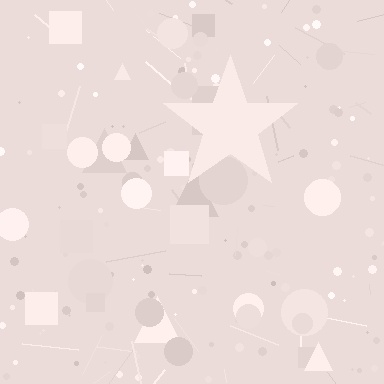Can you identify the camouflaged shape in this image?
The camouflaged shape is a star.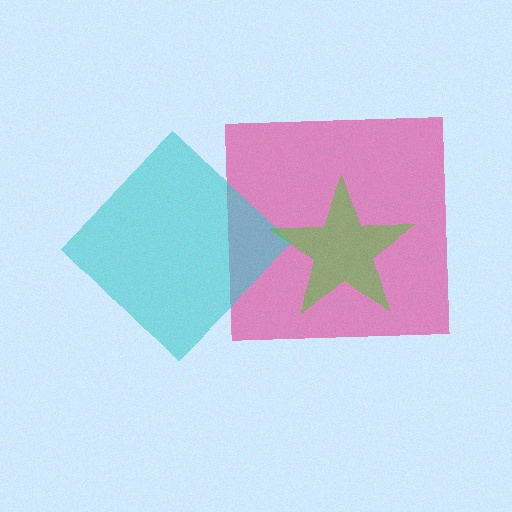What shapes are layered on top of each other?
The layered shapes are: a pink square, a cyan diamond, a lime star.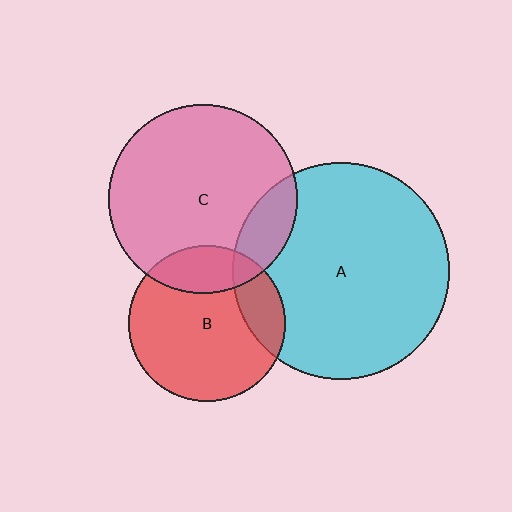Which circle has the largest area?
Circle A (cyan).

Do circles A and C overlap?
Yes.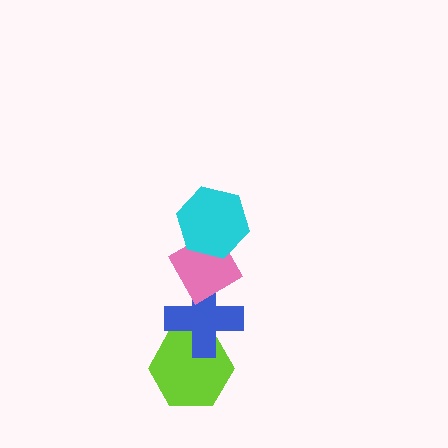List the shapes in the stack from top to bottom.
From top to bottom: the cyan hexagon, the pink diamond, the blue cross, the lime hexagon.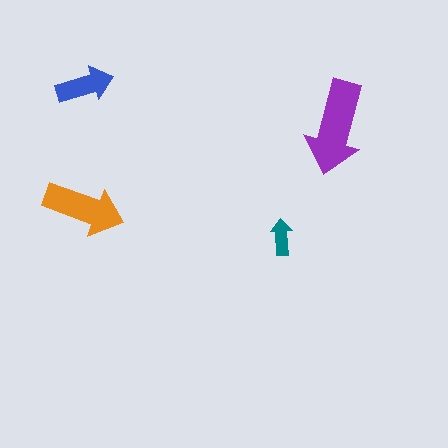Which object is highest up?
The blue arrow is topmost.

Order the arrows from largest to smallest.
the purple one, the orange one, the blue one, the teal one.